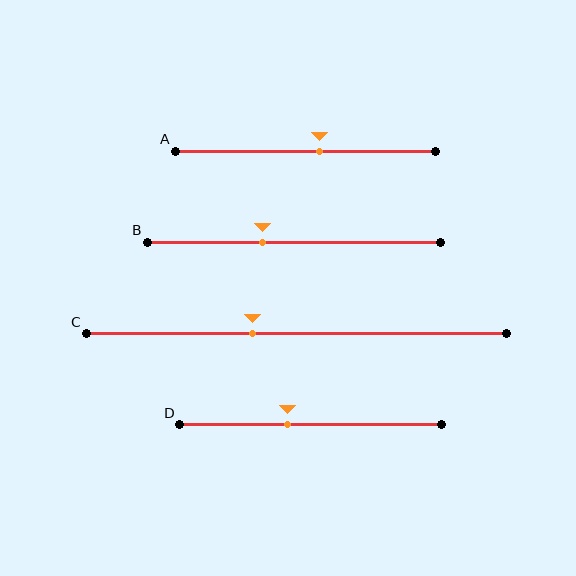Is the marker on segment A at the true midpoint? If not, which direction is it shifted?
No, the marker on segment A is shifted to the right by about 5% of the segment length.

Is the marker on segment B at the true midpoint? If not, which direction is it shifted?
No, the marker on segment B is shifted to the left by about 11% of the segment length.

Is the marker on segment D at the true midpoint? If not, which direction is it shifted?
No, the marker on segment D is shifted to the left by about 9% of the segment length.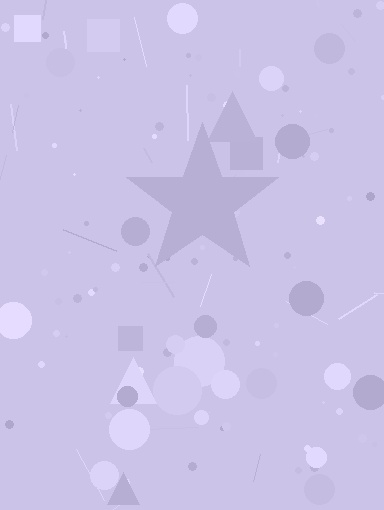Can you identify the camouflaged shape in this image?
The camouflaged shape is a star.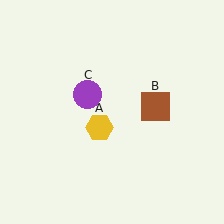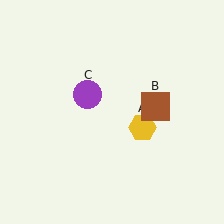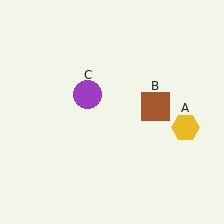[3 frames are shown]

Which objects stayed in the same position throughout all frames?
Brown square (object B) and purple circle (object C) remained stationary.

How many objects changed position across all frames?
1 object changed position: yellow hexagon (object A).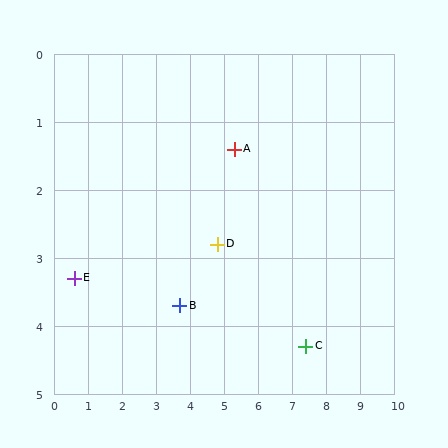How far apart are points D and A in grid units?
Points D and A are about 1.5 grid units apart.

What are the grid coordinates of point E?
Point E is at approximately (0.6, 3.3).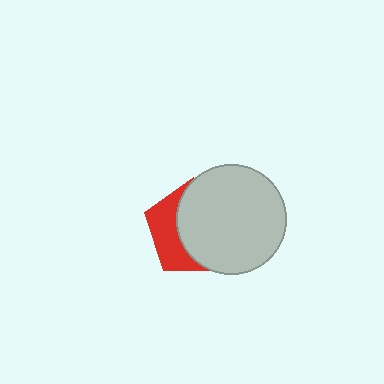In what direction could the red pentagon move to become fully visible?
The red pentagon could move left. That would shift it out from behind the light gray circle entirely.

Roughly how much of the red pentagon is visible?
A small part of it is visible (roughly 36%).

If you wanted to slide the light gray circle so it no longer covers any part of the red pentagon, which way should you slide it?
Slide it right — that is the most direct way to separate the two shapes.